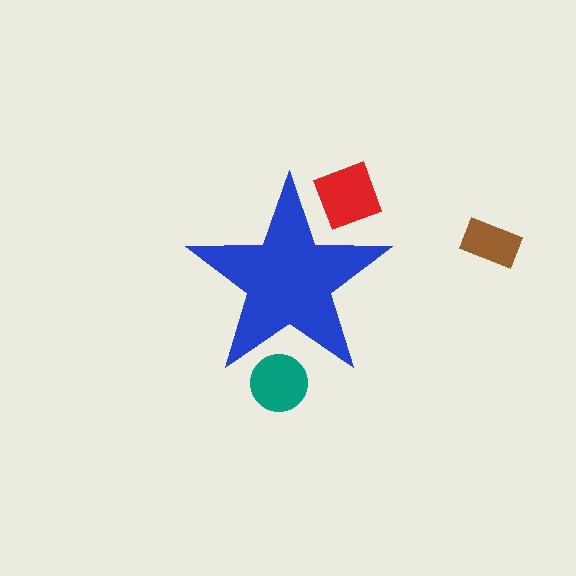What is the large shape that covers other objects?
A blue star.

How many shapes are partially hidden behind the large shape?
2 shapes are partially hidden.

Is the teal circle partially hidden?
Yes, the teal circle is partially hidden behind the blue star.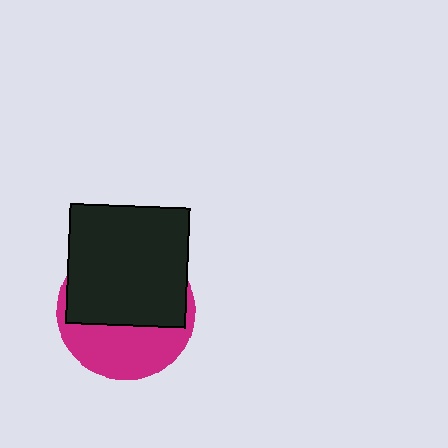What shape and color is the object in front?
The object in front is a black square.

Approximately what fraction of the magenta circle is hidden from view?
Roughly 59% of the magenta circle is hidden behind the black square.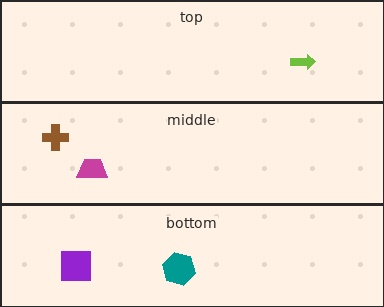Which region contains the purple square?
The bottom region.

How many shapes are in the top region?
1.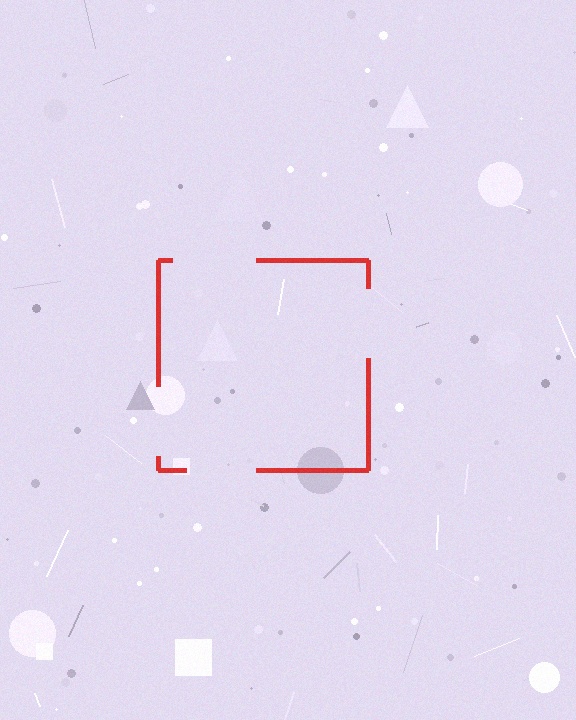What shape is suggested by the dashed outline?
The dashed outline suggests a square.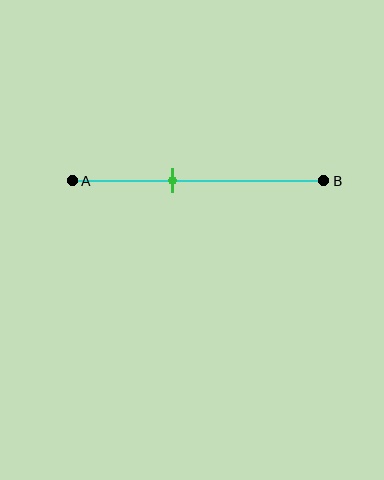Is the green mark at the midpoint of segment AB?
No, the mark is at about 40% from A, not at the 50% midpoint.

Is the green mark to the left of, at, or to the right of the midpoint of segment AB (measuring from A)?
The green mark is to the left of the midpoint of segment AB.